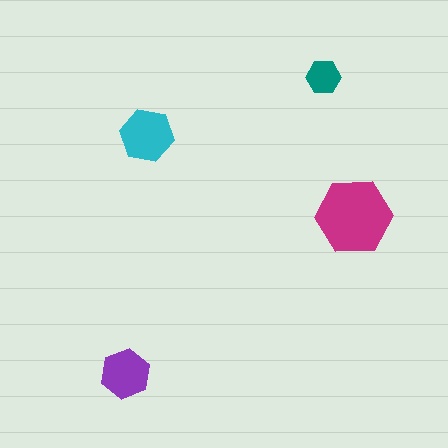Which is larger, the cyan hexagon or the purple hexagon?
The cyan one.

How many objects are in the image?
There are 4 objects in the image.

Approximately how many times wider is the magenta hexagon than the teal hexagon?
About 2 times wider.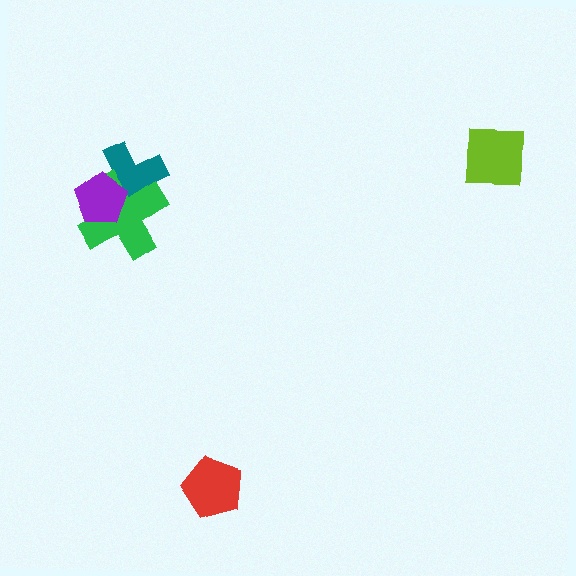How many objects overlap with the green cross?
2 objects overlap with the green cross.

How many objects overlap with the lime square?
0 objects overlap with the lime square.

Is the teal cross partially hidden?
Yes, it is partially covered by another shape.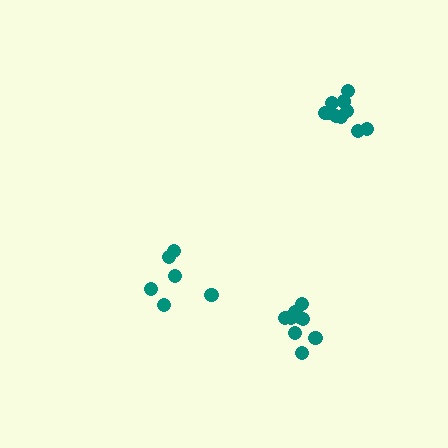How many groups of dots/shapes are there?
There are 3 groups.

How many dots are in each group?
Group 1: 10 dots, Group 2: 6 dots, Group 3: 9 dots (25 total).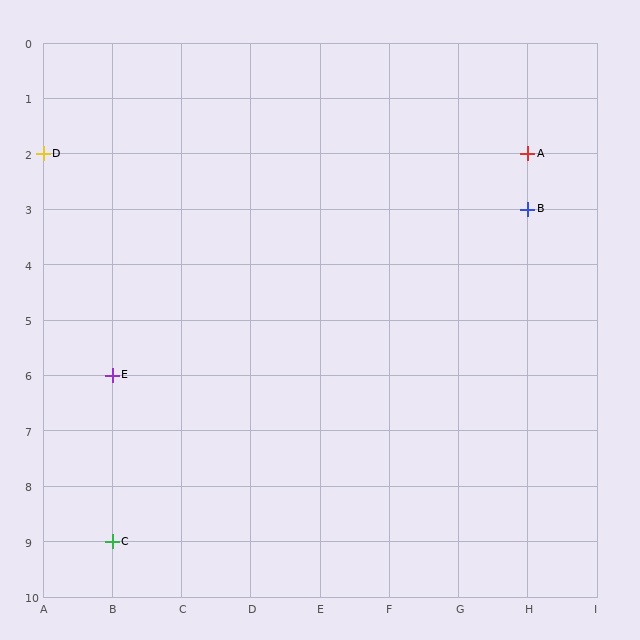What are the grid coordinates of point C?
Point C is at grid coordinates (B, 9).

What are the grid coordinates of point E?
Point E is at grid coordinates (B, 6).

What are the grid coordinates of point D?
Point D is at grid coordinates (A, 2).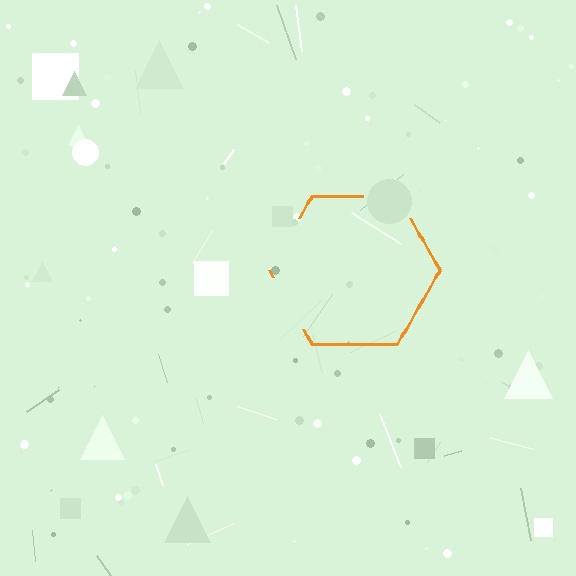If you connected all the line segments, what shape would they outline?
They would outline a hexagon.